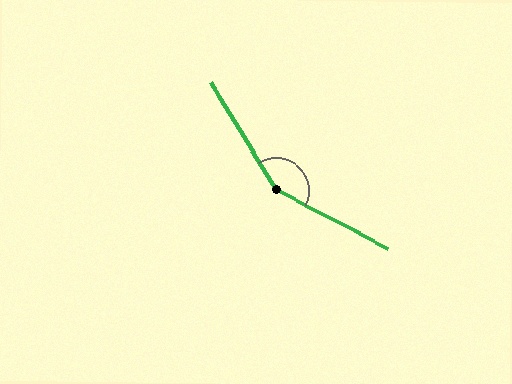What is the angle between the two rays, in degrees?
Approximately 149 degrees.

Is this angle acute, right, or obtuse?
It is obtuse.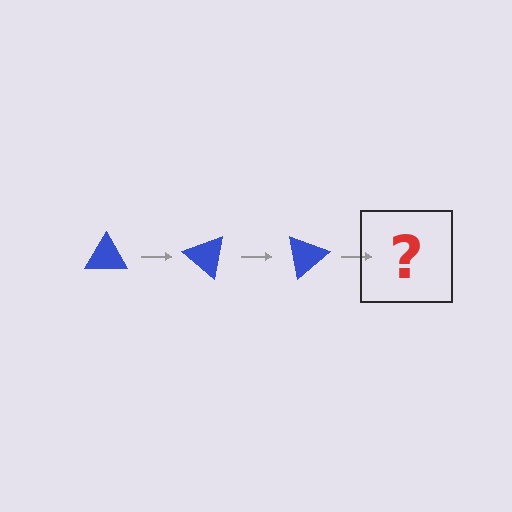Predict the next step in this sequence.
The next step is a blue triangle rotated 120 degrees.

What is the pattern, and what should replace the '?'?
The pattern is that the triangle rotates 40 degrees each step. The '?' should be a blue triangle rotated 120 degrees.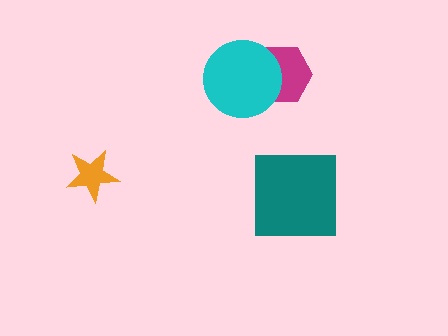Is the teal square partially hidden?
No, no other shape covers it.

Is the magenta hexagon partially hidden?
Yes, it is partially covered by another shape.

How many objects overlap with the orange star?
0 objects overlap with the orange star.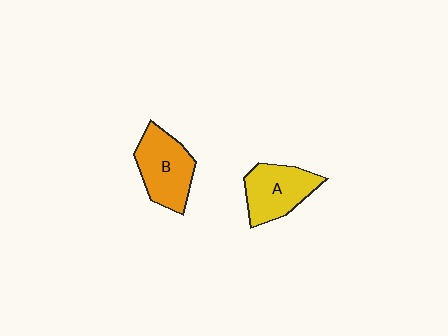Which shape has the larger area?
Shape B (orange).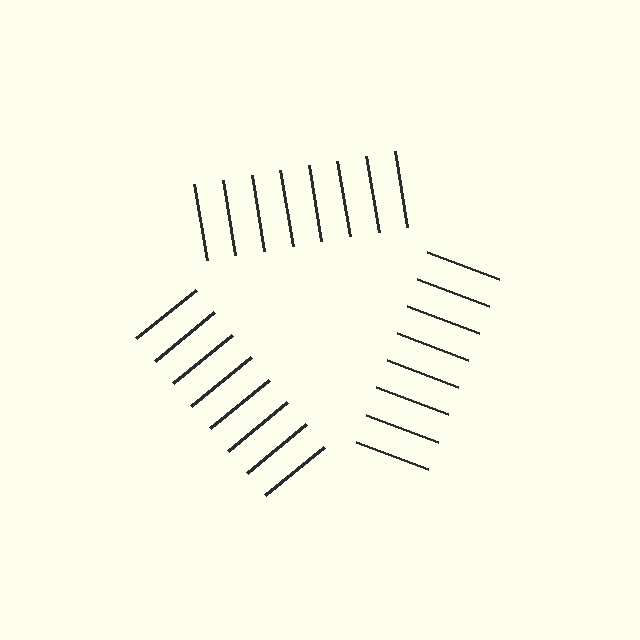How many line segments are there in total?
24 — 8 along each of the 3 edges.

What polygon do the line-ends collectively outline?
An illusory triangle — the line segments terminate on its edges but no continuous stroke is drawn.